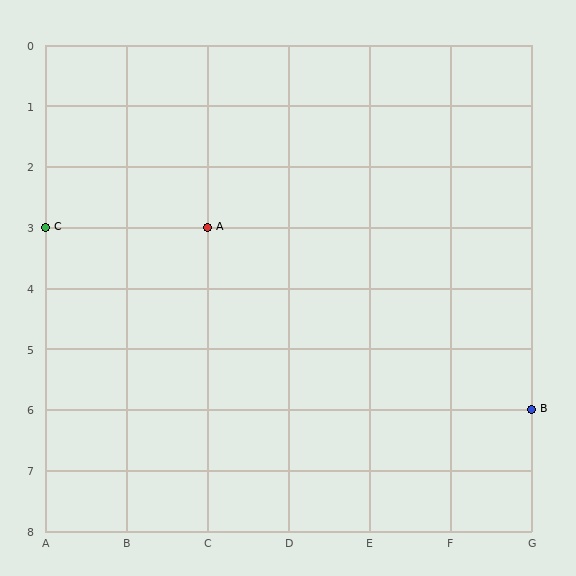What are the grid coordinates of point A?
Point A is at grid coordinates (C, 3).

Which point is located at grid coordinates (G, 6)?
Point B is at (G, 6).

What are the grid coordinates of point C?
Point C is at grid coordinates (A, 3).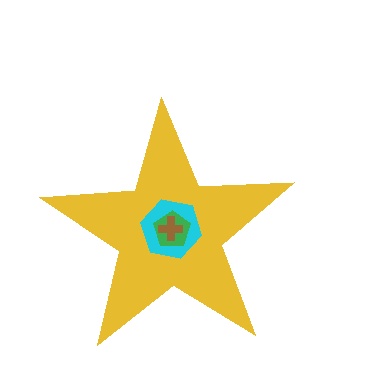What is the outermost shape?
The yellow star.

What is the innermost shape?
The brown cross.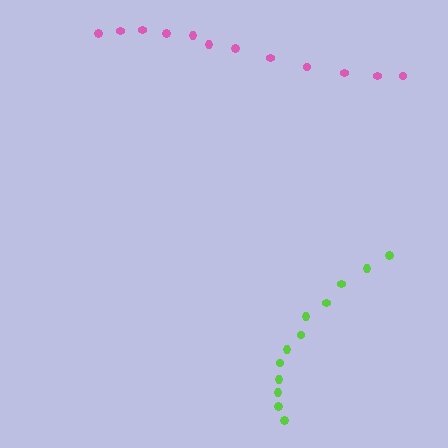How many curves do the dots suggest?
There are 2 distinct paths.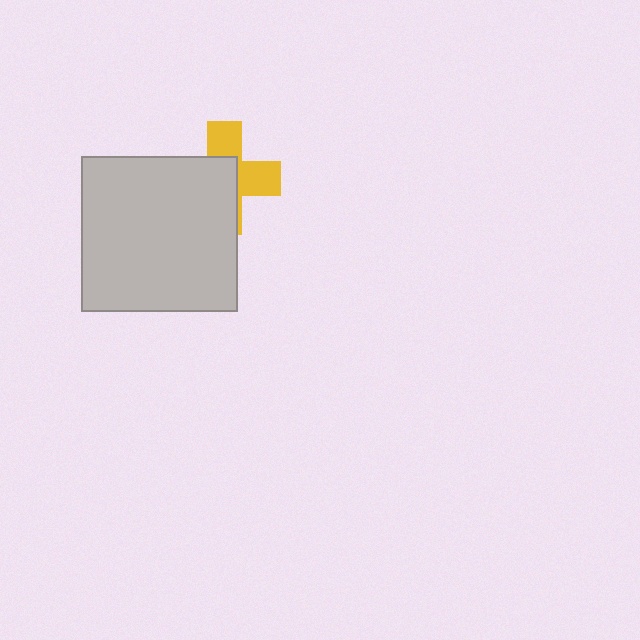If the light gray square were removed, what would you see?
You would see the complete yellow cross.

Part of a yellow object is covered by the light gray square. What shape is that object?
It is a cross.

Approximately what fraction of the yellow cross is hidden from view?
Roughly 57% of the yellow cross is hidden behind the light gray square.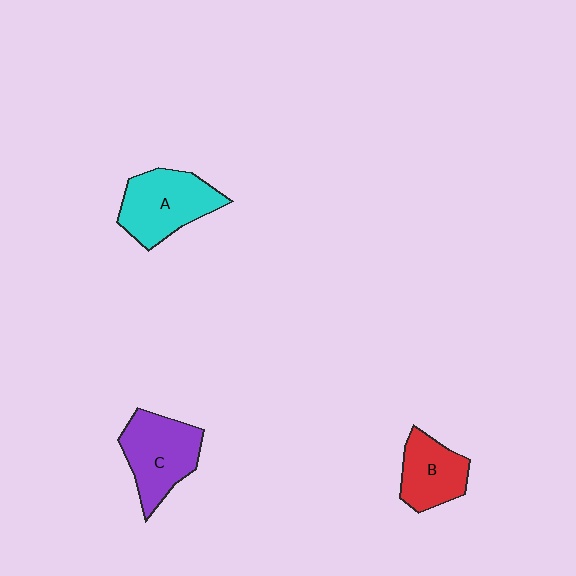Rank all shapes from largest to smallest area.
From largest to smallest: A (cyan), C (purple), B (red).